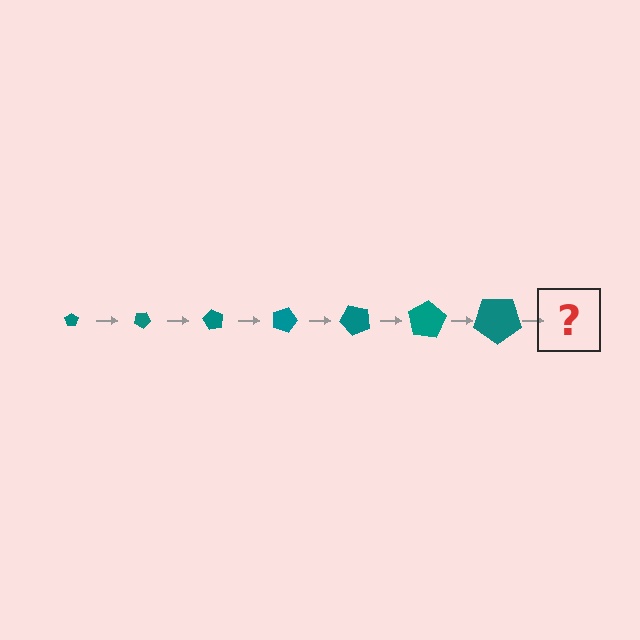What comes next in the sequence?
The next element should be a pentagon, larger than the previous one and rotated 210 degrees from the start.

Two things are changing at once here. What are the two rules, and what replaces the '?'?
The two rules are that the pentagon grows larger each step and it rotates 30 degrees each step. The '?' should be a pentagon, larger than the previous one and rotated 210 degrees from the start.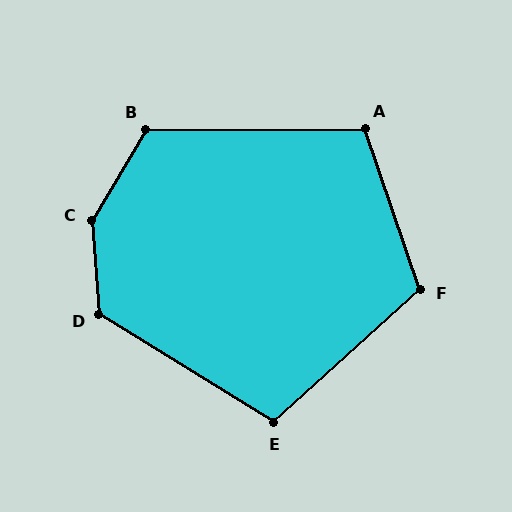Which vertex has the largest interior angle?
C, at approximately 145 degrees.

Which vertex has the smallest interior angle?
E, at approximately 106 degrees.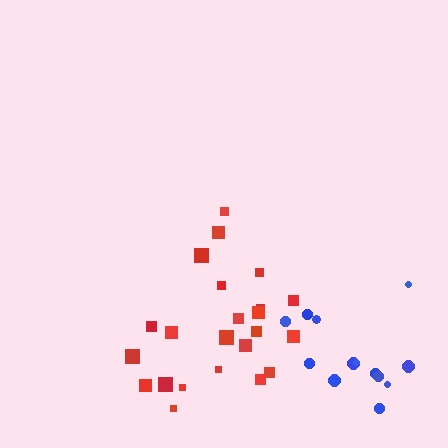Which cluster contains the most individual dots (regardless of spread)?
Red (23).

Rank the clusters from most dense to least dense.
red, blue.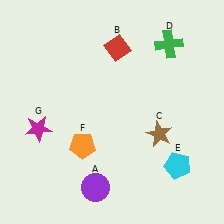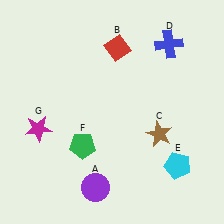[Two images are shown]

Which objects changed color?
D changed from green to blue. F changed from orange to green.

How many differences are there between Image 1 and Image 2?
There are 2 differences between the two images.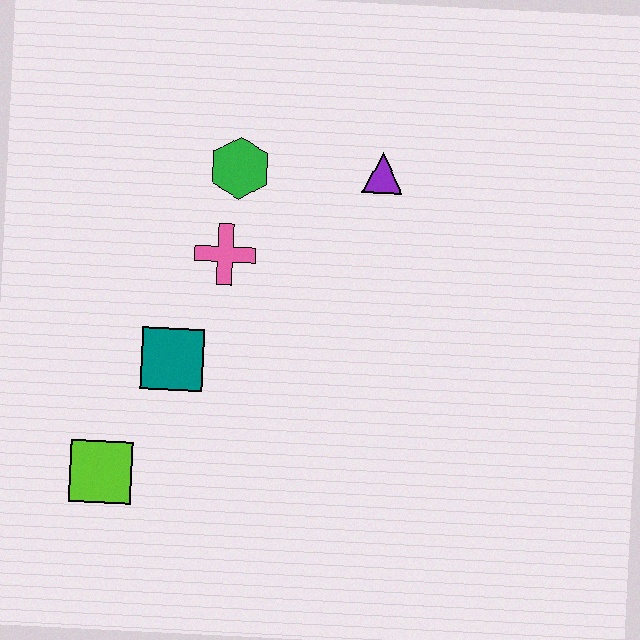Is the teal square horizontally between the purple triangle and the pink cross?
No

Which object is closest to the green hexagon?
The pink cross is closest to the green hexagon.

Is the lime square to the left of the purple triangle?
Yes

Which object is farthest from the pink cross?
The lime square is farthest from the pink cross.